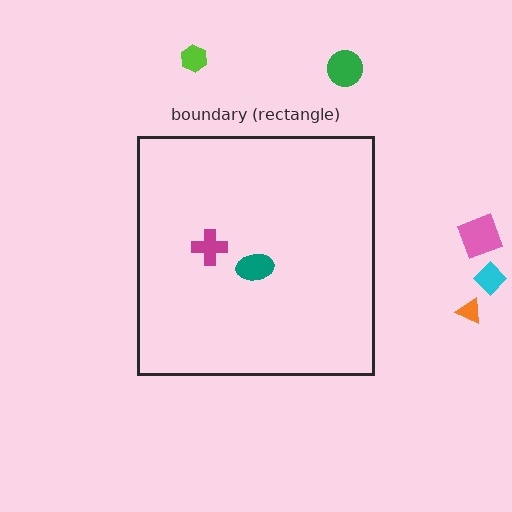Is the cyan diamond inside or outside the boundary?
Outside.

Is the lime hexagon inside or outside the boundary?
Outside.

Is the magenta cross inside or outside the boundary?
Inside.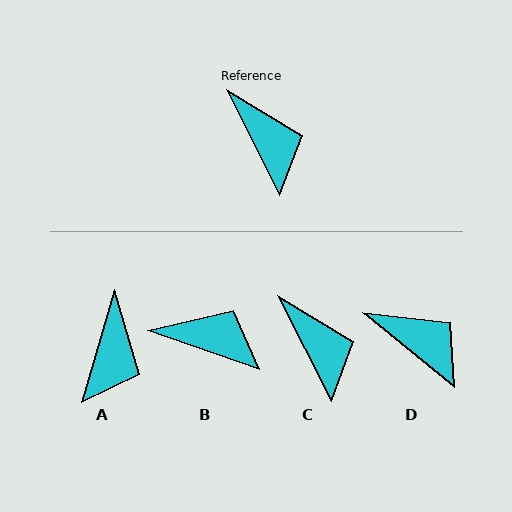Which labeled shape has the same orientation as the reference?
C.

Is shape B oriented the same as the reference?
No, it is off by about 44 degrees.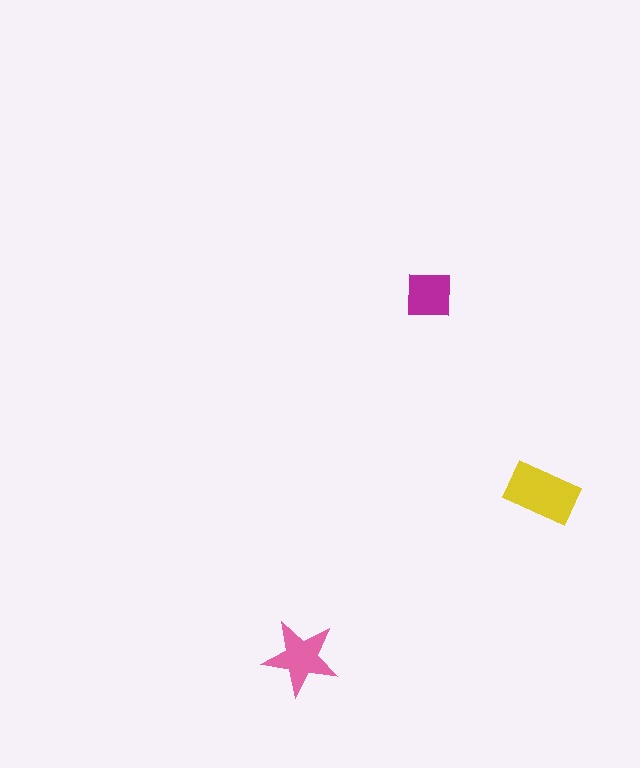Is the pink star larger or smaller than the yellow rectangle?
Smaller.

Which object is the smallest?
The magenta square.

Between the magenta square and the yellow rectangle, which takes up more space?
The yellow rectangle.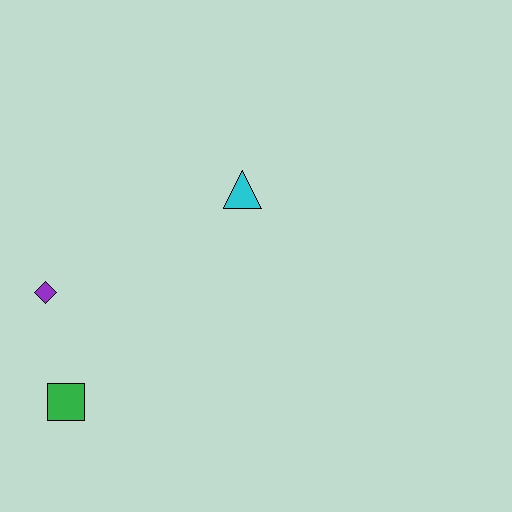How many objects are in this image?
There are 3 objects.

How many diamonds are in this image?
There is 1 diamond.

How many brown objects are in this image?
There are no brown objects.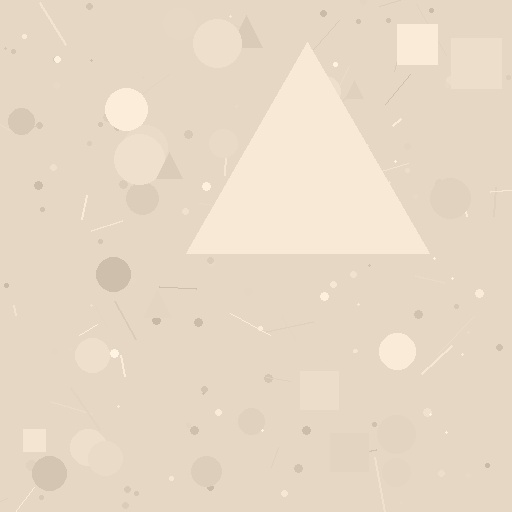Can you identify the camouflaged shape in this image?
The camouflaged shape is a triangle.